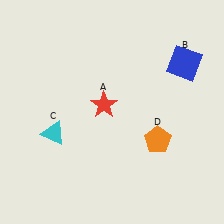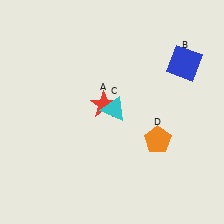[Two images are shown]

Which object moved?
The cyan triangle (C) moved right.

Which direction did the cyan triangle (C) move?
The cyan triangle (C) moved right.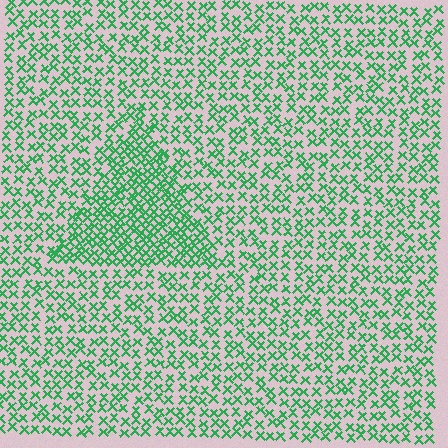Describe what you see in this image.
The image contains small green elements arranged at two different densities. A triangle-shaped region is visible where the elements are more densely packed than the surrounding area.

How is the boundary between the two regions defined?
The boundary is defined by a change in element density (approximately 1.8x ratio). All elements are the same color, size, and shape.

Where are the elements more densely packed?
The elements are more densely packed inside the triangle boundary.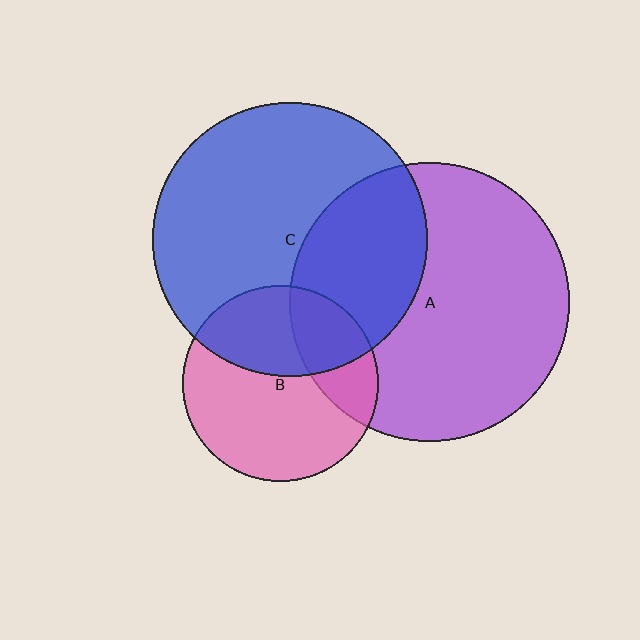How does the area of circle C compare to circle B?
Approximately 2.0 times.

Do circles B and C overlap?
Yes.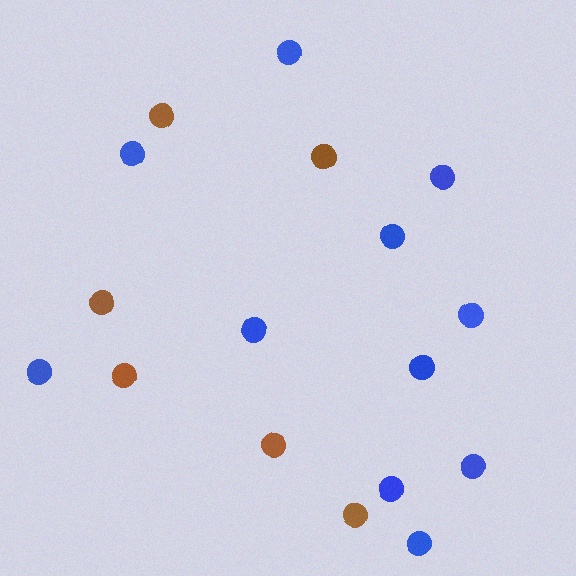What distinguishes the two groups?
There are 2 groups: one group of brown circles (6) and one group of blue circles (11).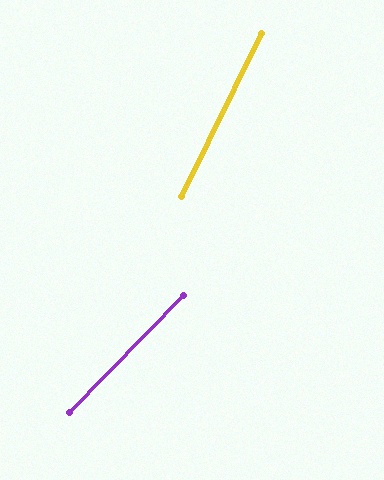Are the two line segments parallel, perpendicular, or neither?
Neither parallel nor perpendicular — they differ by about 18°.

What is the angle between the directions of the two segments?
Approximately 18 degrees.